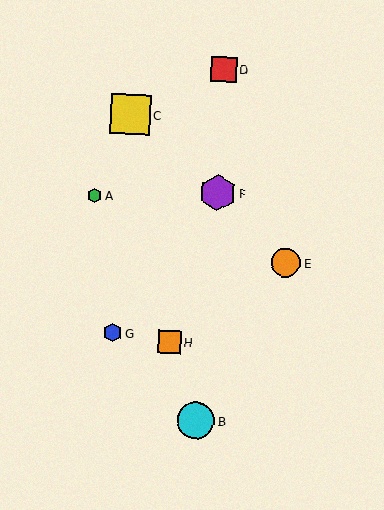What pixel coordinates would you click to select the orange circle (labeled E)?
Click at (286, 263) to select the orange circle E.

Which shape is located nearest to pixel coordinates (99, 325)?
The blue hexagon (labeled G) at (113, 333) is nearest to that location.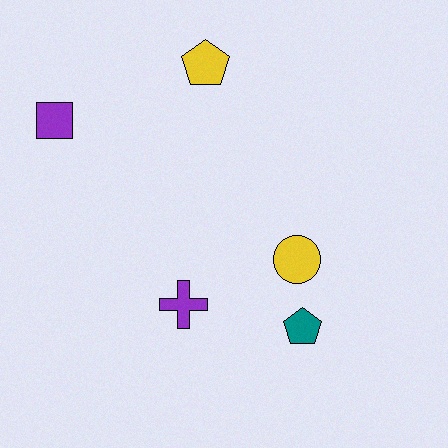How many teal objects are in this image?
There is 1 teal object.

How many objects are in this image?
There are 5 objects.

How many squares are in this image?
There is 1 square.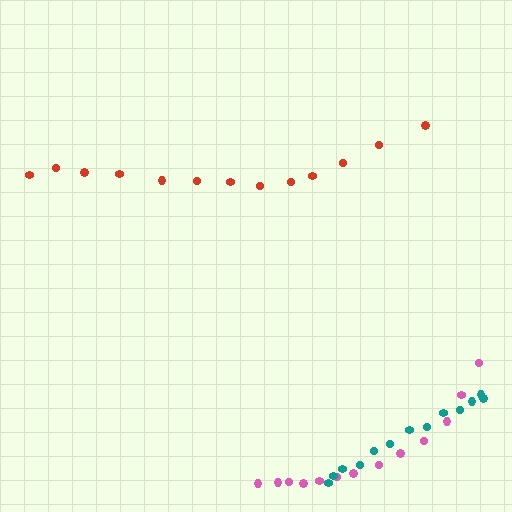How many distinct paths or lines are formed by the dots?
There are 3 distinct paths.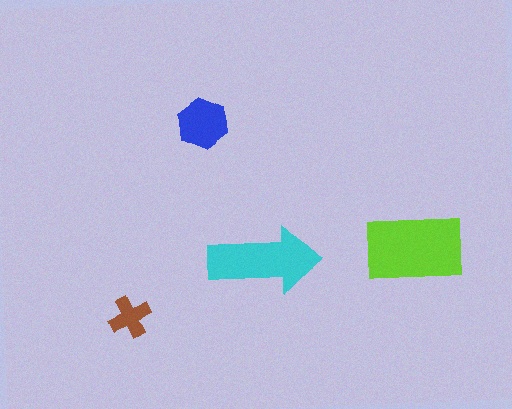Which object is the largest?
The lime rectangle.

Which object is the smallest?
The brown cross.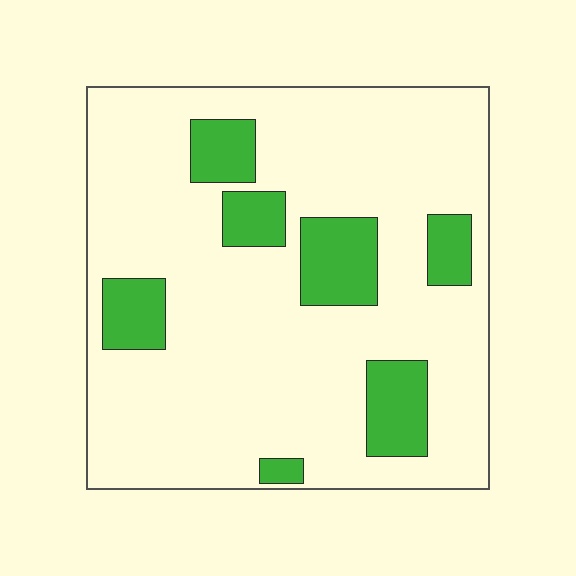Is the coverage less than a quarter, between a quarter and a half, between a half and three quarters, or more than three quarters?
Less than a quarter.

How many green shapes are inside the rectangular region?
7.